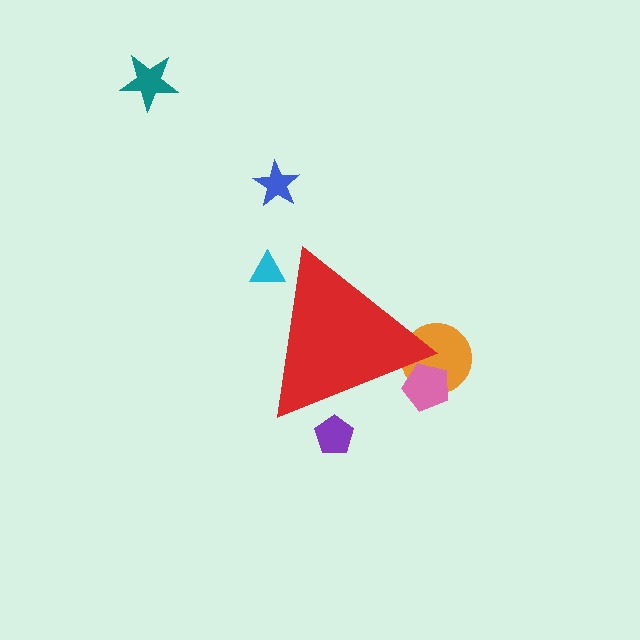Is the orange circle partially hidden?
Yes, the orange circle is partially hidden behind the red triangle.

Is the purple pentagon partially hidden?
Yes, the purple pentagon is partially hidden behind the red triangle.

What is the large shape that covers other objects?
A red triangle.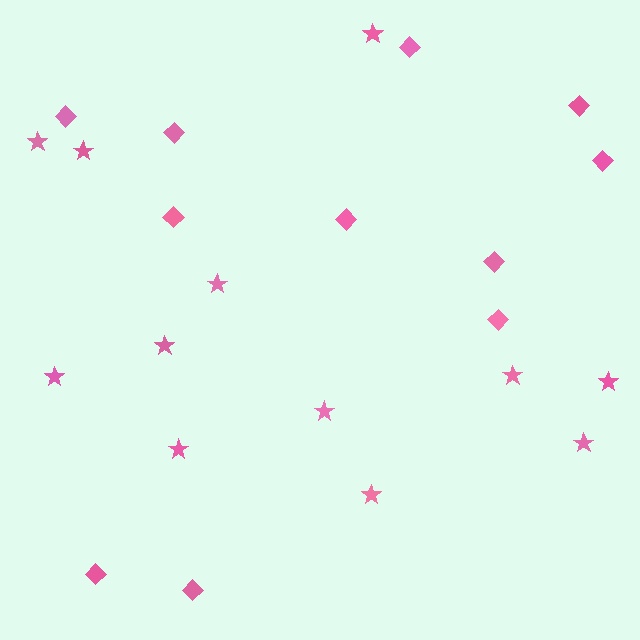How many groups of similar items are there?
There are 2 groups: one group of stars (12) and one group of diamonds (11).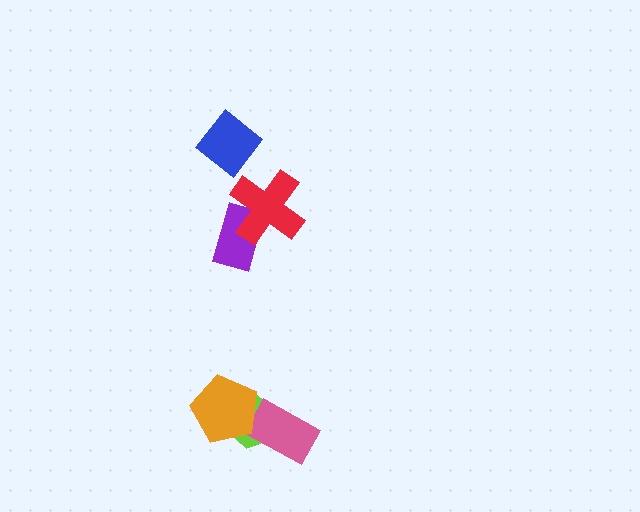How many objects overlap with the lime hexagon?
2 objects overlap with the lime hexagon.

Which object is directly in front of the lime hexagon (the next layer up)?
The pink rectangle is directly in front of the lime hexagon.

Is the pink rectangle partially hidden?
Yes, it is partially covered by another shape.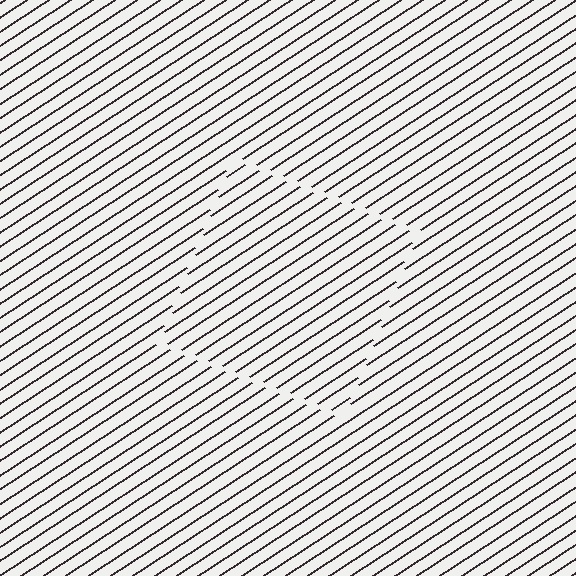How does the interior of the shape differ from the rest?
The interior of the shape contains the same grating, shifted by half a period — the contour is defined by the phase discontinuity where line-ends from the inner and outer gratings abut.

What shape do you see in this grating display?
An illusory square. The interior of the shape contains the same grating, shifted by half a period — the contour is defined by the phase discontinuity where line-ends from the inner and outer gratings abut.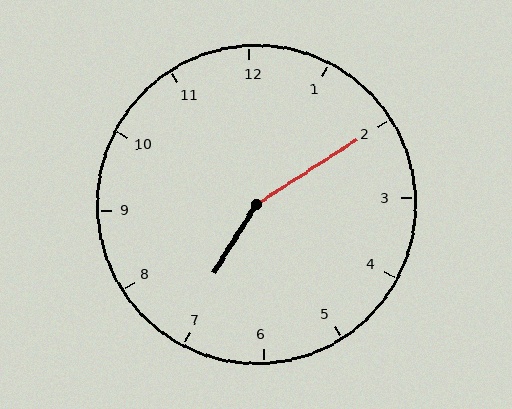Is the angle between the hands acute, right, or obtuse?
It is obtuse.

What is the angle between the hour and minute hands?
Approximately 155 degrees.